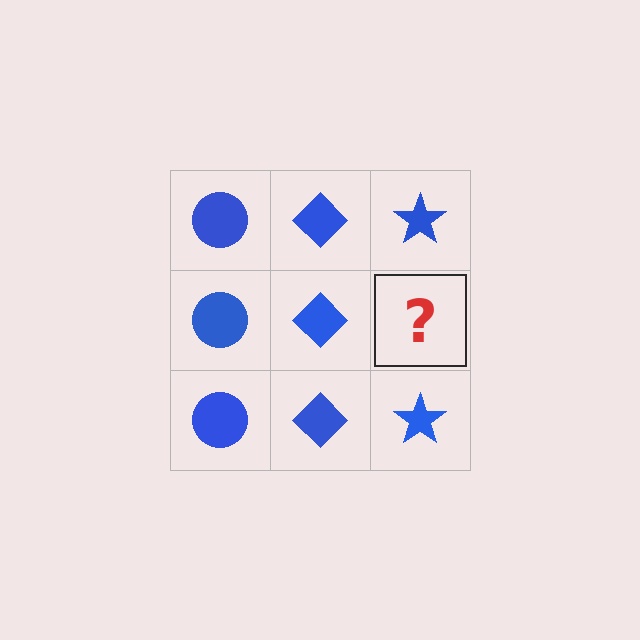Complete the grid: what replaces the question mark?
The question mark should be replaced with a blue star.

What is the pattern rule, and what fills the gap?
The rule is that each column has a consistent shape. The gap should be filled with a blue star.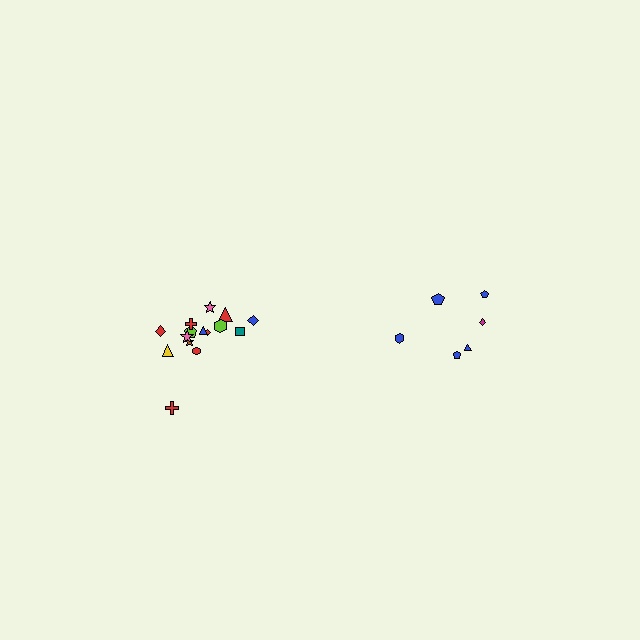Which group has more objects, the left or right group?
The left group.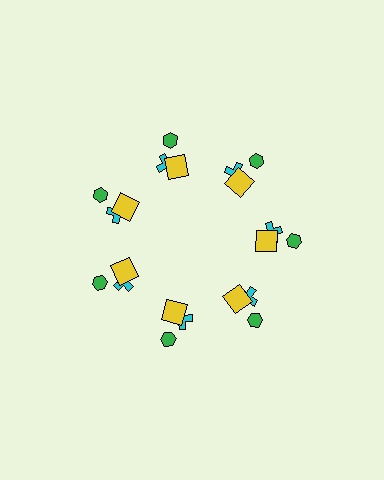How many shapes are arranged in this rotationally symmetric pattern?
There are 21 shapes, arranged in 7 groups of 3.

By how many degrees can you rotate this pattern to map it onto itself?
The pattern maps onto itself every 51 degrees of rotation.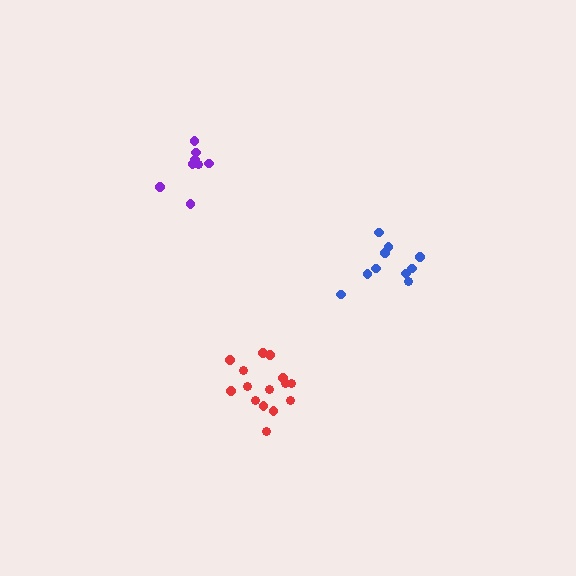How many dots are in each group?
Group 1: 10 dots, Group 2: 15 dots, Group 3: 9 dots (34 total).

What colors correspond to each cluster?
The clusters are colored: blue, red, purple.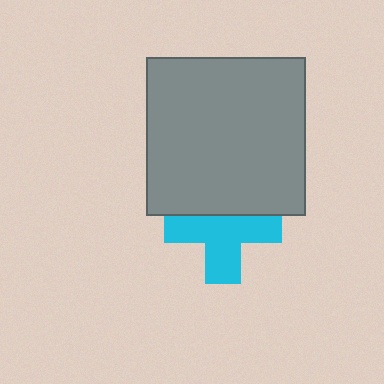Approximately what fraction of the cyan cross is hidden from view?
Roughly 33% of the cyan cross is hidden behind the gray square.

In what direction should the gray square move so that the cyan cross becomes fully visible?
The gray square should move up. That is the shortest direction to clear the overlap and leave the cyan cross fully visible.